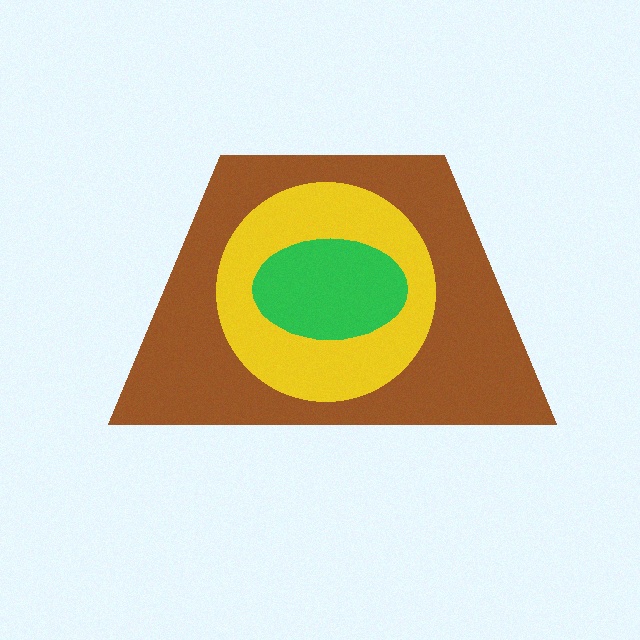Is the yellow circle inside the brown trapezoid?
Yes.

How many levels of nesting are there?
3.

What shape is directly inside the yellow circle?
The green ellipse.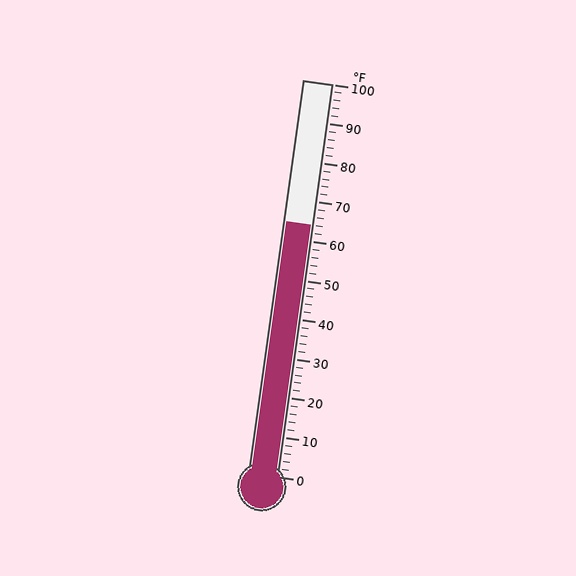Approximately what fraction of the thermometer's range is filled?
The thermometer is filled to approximately 65% of its range.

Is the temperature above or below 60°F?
The temperature is above 60°F.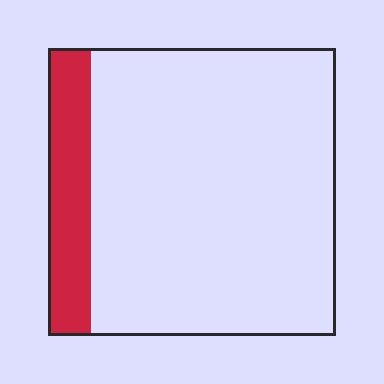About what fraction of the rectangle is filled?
About one sixth (1/6).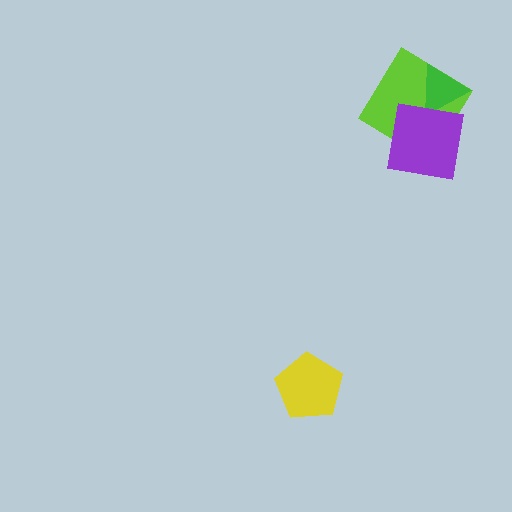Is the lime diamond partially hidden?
Yes, it is partially covered by another shape.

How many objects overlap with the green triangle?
2 objects overlap with the green triangle.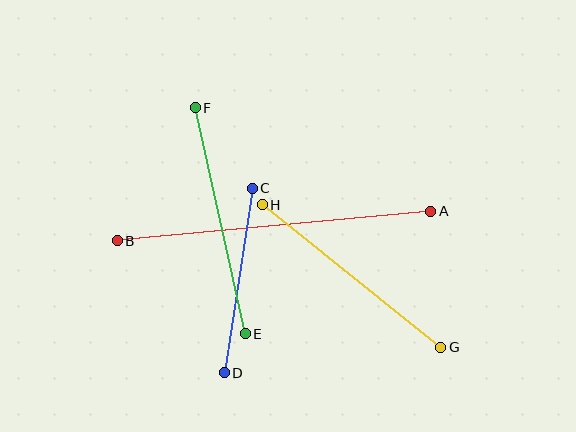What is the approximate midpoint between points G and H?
The midpoint is at approximately (351, 276) pixels.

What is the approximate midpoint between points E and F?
The midpoint is at approximately (220, 221) pixels.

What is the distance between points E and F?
The distance is approximately 232 pixels.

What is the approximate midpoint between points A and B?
The midpoint is at approximately (274, 226) pixels.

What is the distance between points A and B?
The distance is approximately 315 pixels.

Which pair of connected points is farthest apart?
Points A and B are farthest apart.